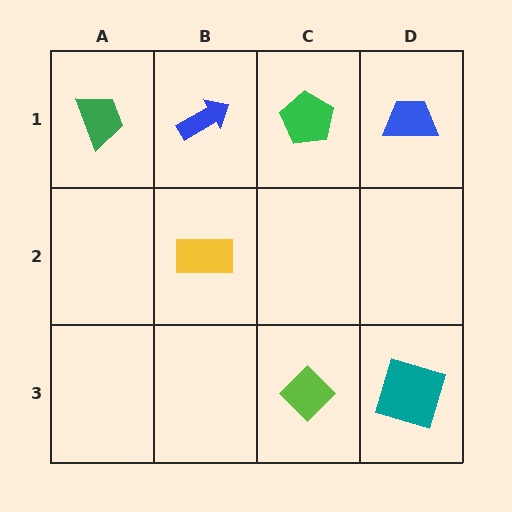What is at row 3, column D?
A teal square.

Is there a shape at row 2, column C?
No, that cell is empty.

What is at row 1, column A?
A green trapezoid.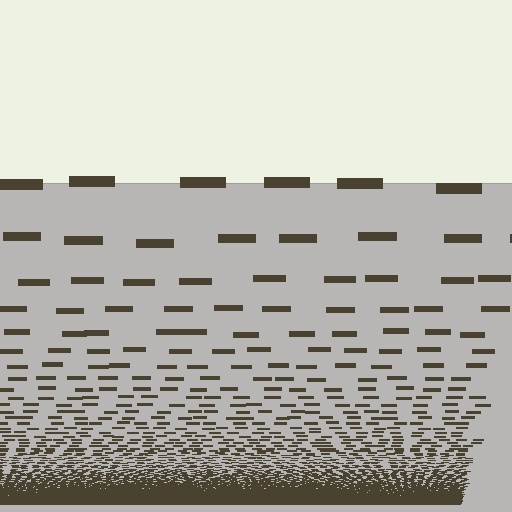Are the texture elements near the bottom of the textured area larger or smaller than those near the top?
Smaller. The gradient is inverted — elements near the bottom are smaller and denser.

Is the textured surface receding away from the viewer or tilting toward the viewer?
The surface appears to tilt toward the viewer. Texture elements get larger and sparser toward the top.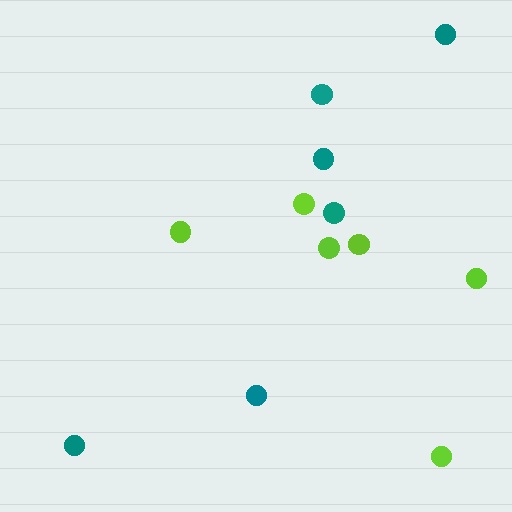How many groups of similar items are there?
There are 2 groups: one group of lime circles (6) and one group of teal circles (6).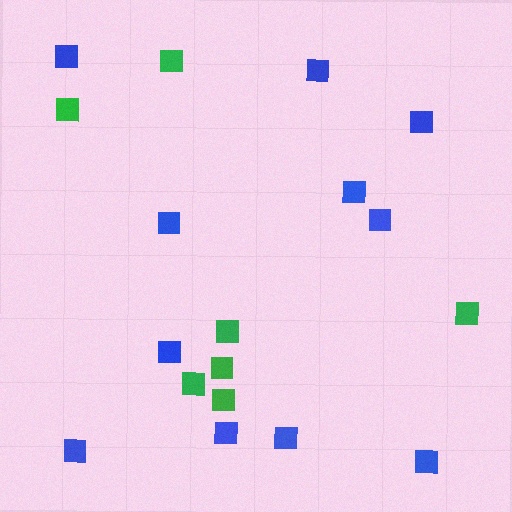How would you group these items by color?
There are 2 groups: one group of green squares (7) and one group of blue squares (11).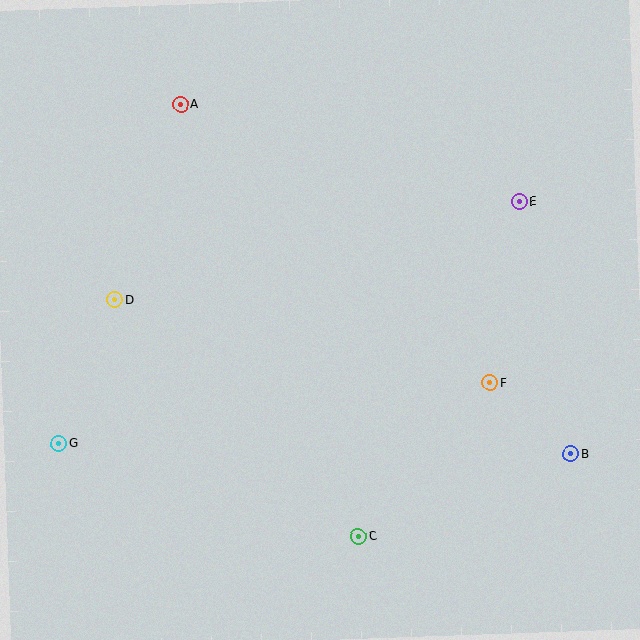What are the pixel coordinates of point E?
Point E is at (519, 201).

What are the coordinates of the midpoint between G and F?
The midpoint between G and F is at (274, 413).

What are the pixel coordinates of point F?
Point F is at (490, 383).